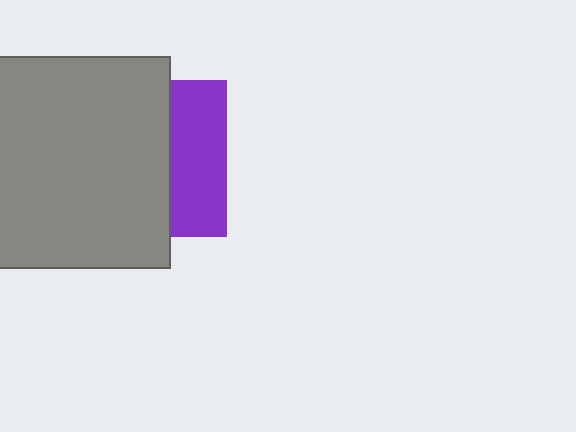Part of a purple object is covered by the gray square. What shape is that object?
It is a square.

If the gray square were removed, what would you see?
You would see the complete purple square.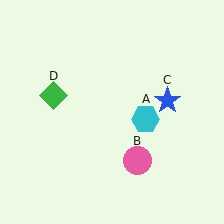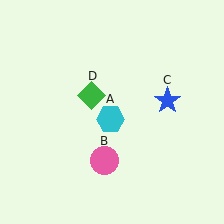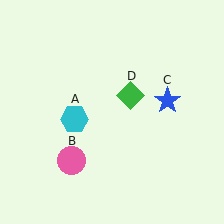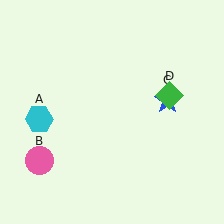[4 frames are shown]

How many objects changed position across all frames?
3 objects changed position: cyan hexagon (object A), pink circle (object B), green diamond (object D).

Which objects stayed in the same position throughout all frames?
Blue star (object C) remained stationary.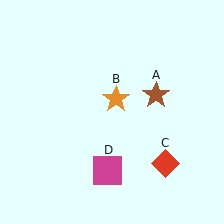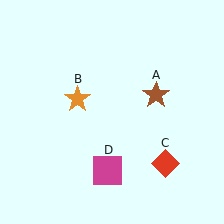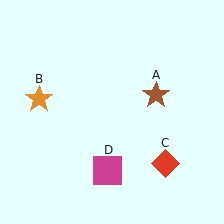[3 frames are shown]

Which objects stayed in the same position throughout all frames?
Brown star (object A) and red diamond (object C) and magenta square (object D) remained stationary.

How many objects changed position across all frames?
1 object changed position: orange star (object B).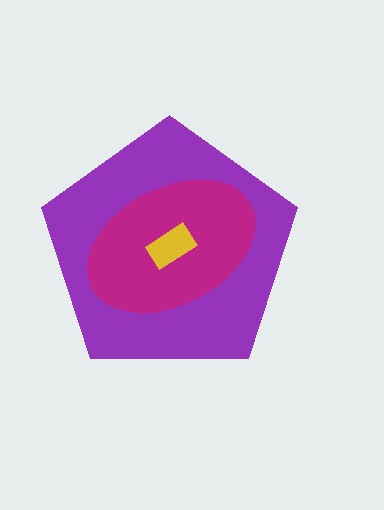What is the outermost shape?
The purple pentagon.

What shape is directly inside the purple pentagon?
The magenta ellipse.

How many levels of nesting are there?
3.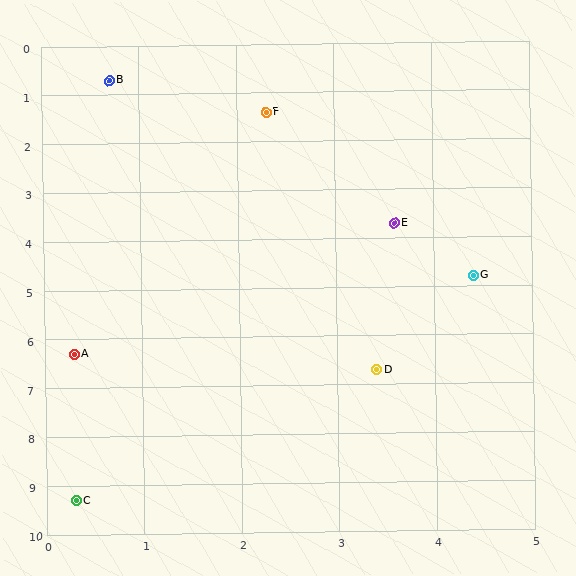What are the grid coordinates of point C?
Point C is at approximately (0.3, 9.3).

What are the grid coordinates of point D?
Point D is at approximately (3.4, 6.7).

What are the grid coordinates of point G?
Point G is at approximately (4.4, 4.8).